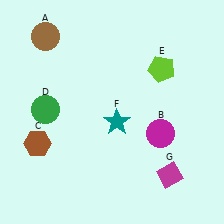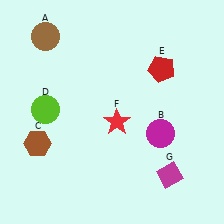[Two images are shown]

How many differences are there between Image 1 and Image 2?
There are 3 differences between the two images.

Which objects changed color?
D changed from green to lime. E changed from lime to red. F changed from teal to red.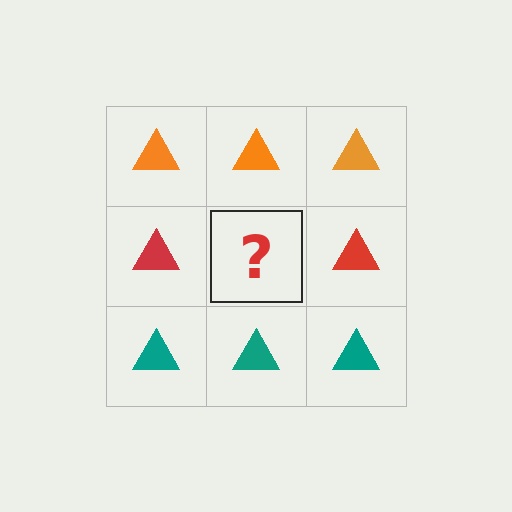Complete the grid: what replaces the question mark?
The question mark should be replaced with a red triangle.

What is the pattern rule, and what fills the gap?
The rule is that each row has a consistent color. The gap should be filled with a red triangle.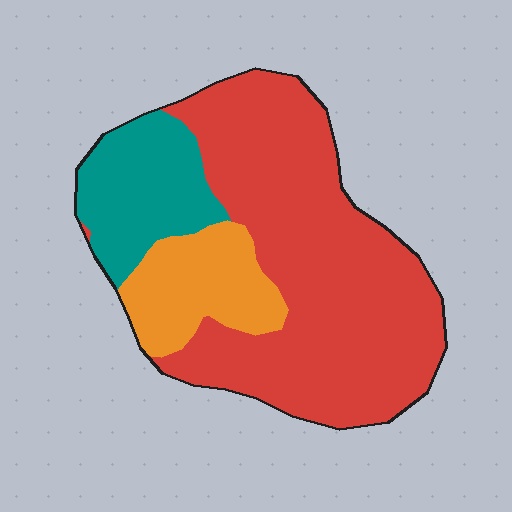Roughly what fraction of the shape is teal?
Teal takes up less than a quarter of the shape.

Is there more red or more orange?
Red.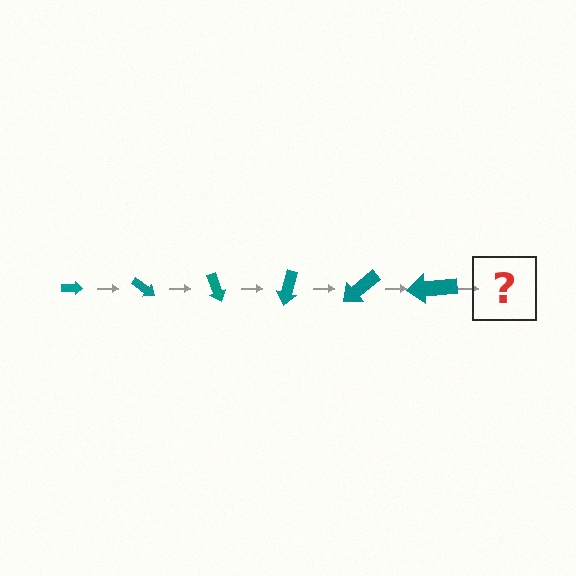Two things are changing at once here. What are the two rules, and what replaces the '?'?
The two rules are that the arrow grows larger each step and it rotates 35 degrees each step. The '?' should be an arrow, larger than the previous one and rotated 210 degrees from the start.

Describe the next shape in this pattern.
It should be an arrow, larger than the previous one and rotated 210 degrees from the start.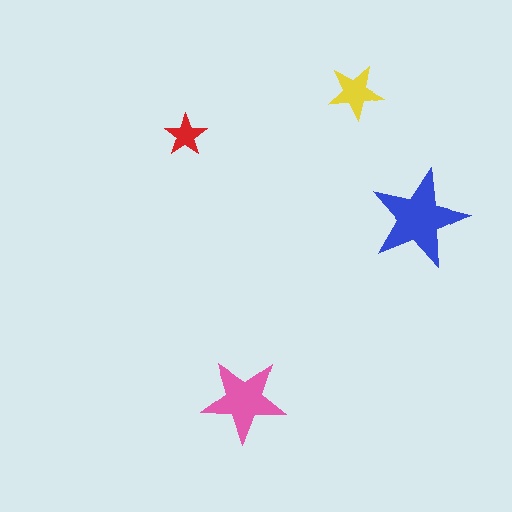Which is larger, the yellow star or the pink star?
The pink one.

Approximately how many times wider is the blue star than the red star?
About 2.5 times wider.